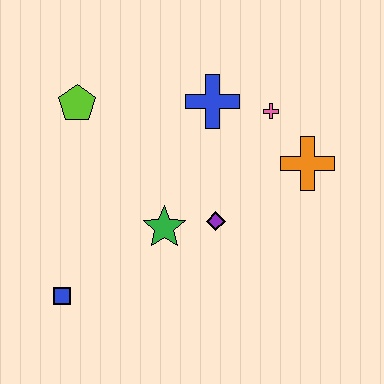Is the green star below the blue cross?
Yes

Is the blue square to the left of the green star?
Yes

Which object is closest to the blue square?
The green star is closest to the blue square.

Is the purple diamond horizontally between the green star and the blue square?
No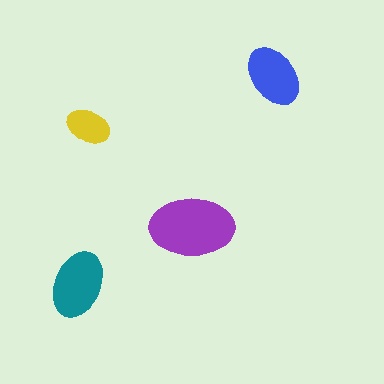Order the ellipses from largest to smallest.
the purple one, the teal one, the blue one, the yellow one.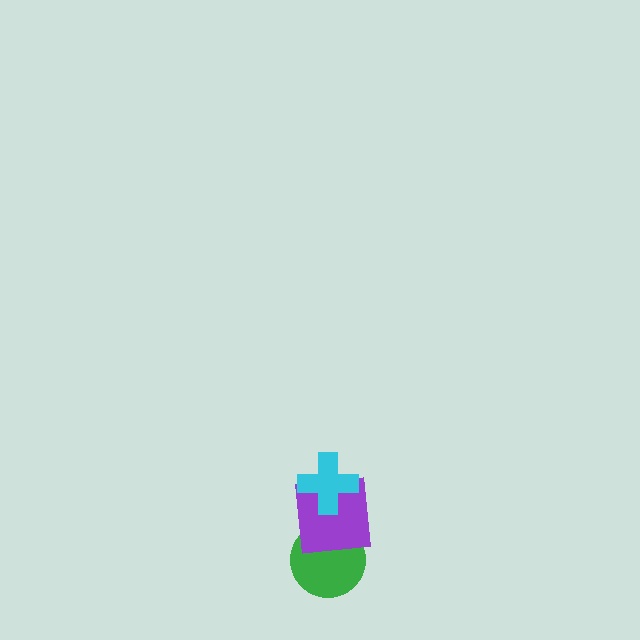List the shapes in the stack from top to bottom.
From top to bottom: the cyan cross, the purple square, the green circle.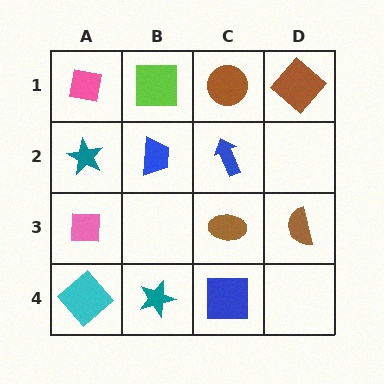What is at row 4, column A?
A cyan diamond.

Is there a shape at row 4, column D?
No, that cell is empty.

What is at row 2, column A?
A teal star.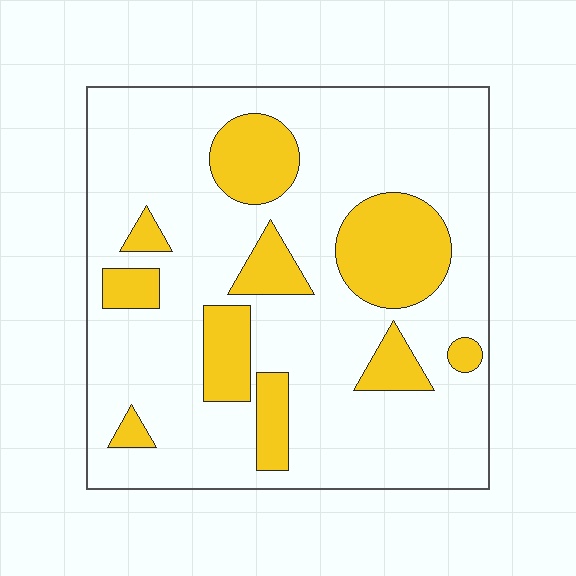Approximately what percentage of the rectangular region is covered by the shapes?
Approximately 25%.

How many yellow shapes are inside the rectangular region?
10.